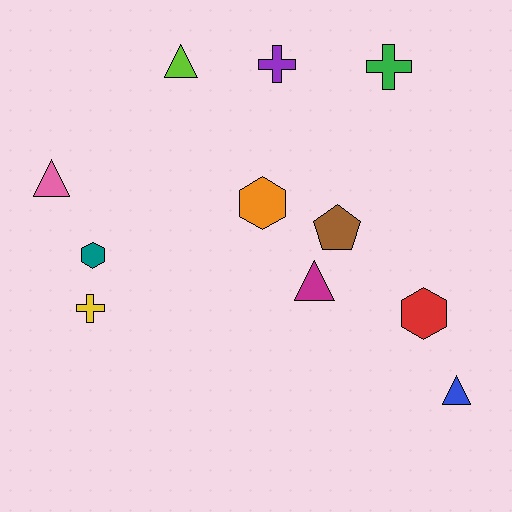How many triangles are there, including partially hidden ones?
There are 4 triangles.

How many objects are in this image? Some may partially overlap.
There are 11 objects.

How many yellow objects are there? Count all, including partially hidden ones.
There is 1 yellow object.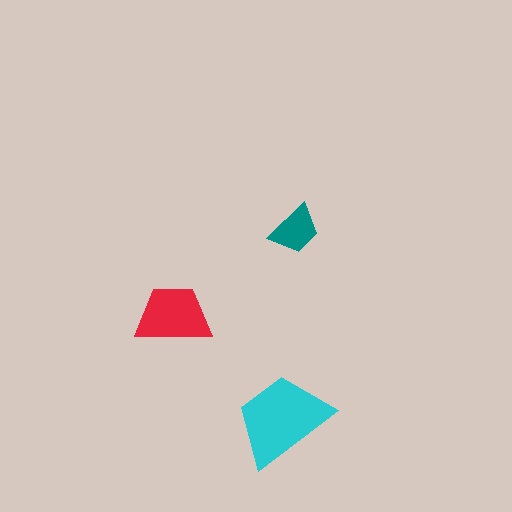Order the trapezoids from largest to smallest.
the cyan one, the red one, the teal one.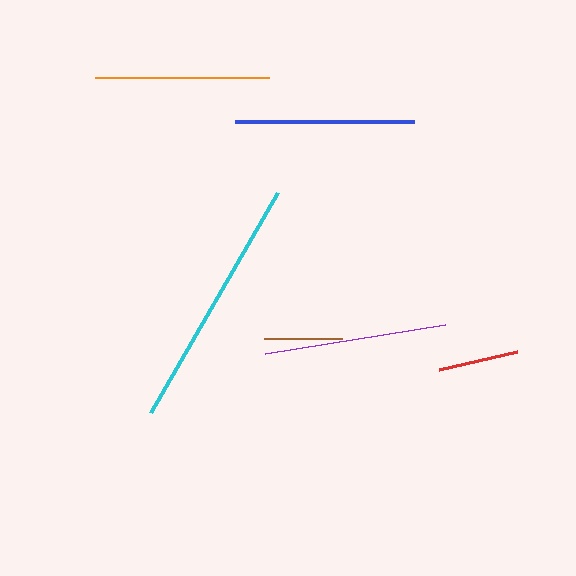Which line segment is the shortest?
The brown line is the shortest at approximately 78 pixels.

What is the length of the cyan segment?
The cyan segment is approximately 254 pixels long.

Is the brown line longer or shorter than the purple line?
The purple line is longer than the brown line.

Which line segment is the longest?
The cyan line is the longest at approximately 254 pixels.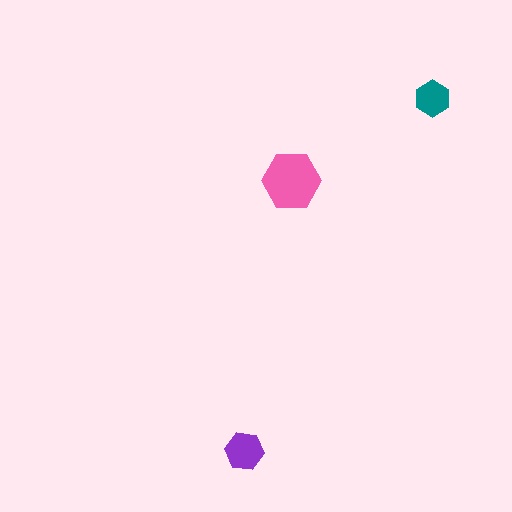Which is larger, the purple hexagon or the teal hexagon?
The purple one.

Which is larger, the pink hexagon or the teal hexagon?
The pink one.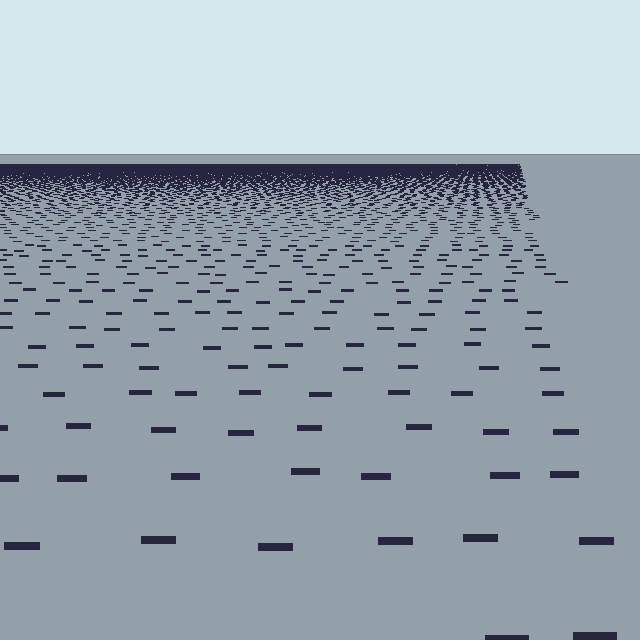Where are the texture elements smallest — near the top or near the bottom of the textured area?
Near the top.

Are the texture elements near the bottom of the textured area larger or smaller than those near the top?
Larger. Near the bottom, elements are closer to the viewer and appear at a bigger on-screen size.